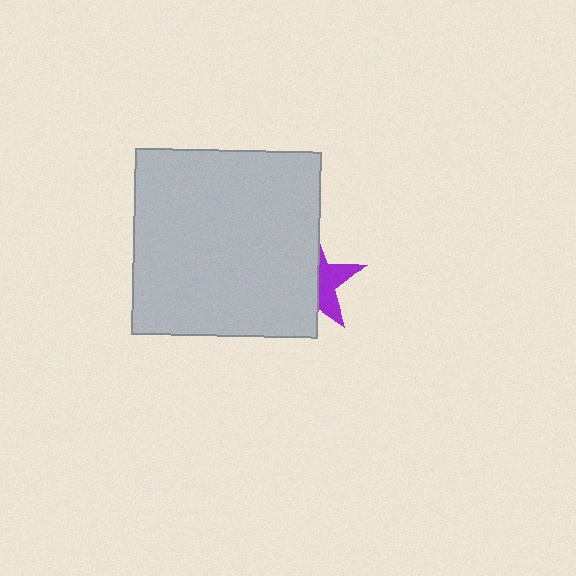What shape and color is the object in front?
The object in front is a light gray square.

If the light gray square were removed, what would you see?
You would see the complete purple star.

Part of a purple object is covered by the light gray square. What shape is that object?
It is a star.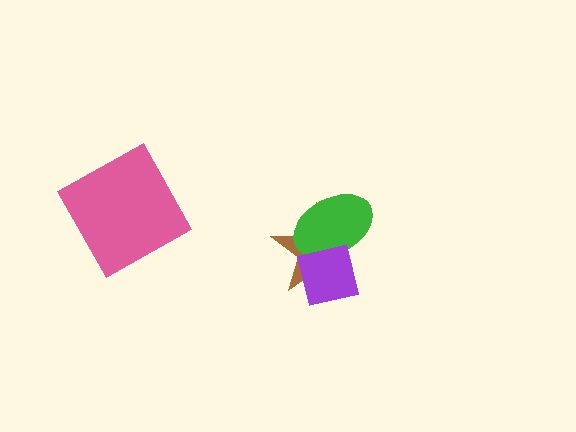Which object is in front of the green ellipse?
The purple square is in front of the green ellipse.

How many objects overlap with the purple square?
2 objects overlap with the purple square.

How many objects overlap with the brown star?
2 objects overlap with the brown star.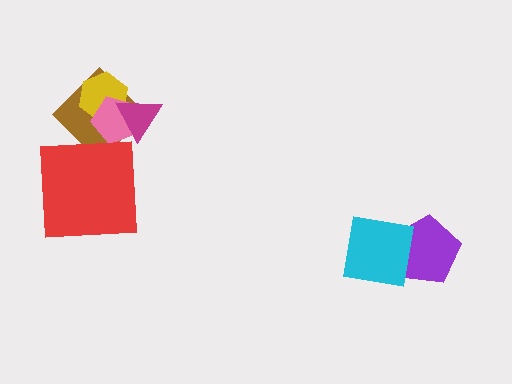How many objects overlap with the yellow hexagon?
3 objects overlap with the yellow hexagon.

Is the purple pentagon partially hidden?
Yes, it is partially covered by another shape.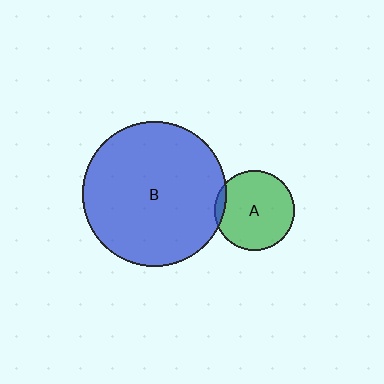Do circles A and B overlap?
Yes.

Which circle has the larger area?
Circle B (blue).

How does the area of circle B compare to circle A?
Approximately 3.3 times.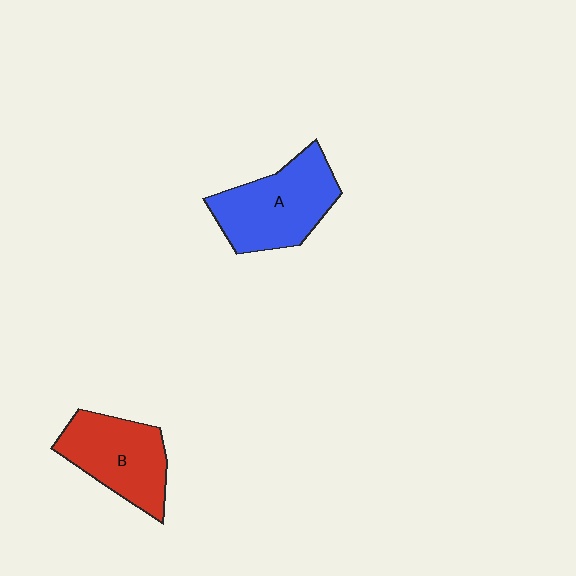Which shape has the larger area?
Shape A (blue).